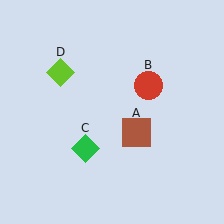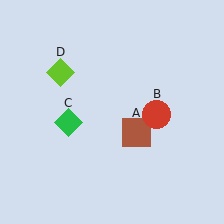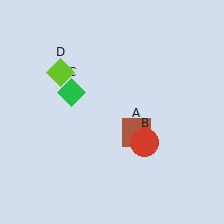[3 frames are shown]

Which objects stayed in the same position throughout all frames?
Brown square (object A) and lime diamond (object D) remained stationary.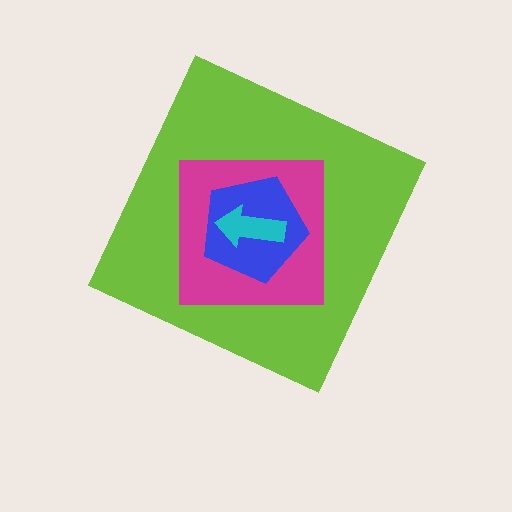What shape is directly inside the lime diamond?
The magenta square.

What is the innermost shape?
The cyan arrow.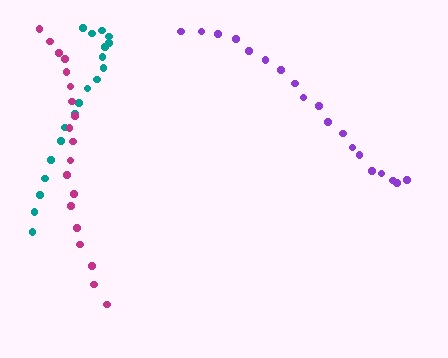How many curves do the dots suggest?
There are 3 distinct paths.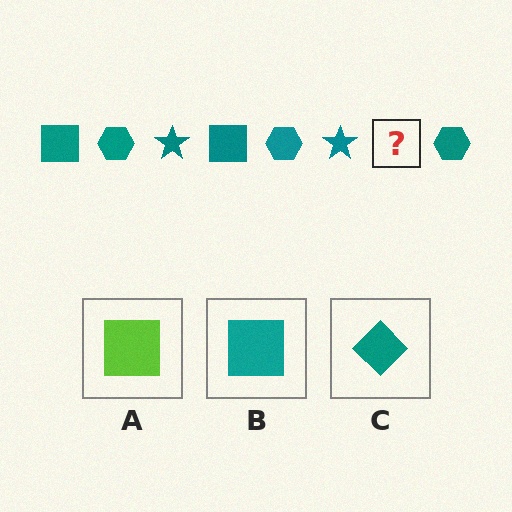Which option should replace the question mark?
Option B.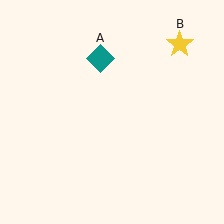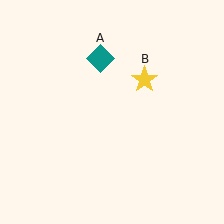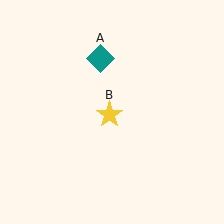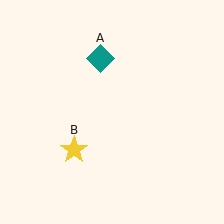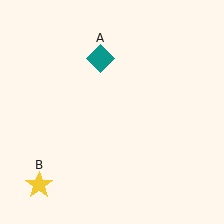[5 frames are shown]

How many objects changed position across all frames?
1 object changed position: yellow star (object B).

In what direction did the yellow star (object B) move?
The yellow star (object B) moved down and to the left.